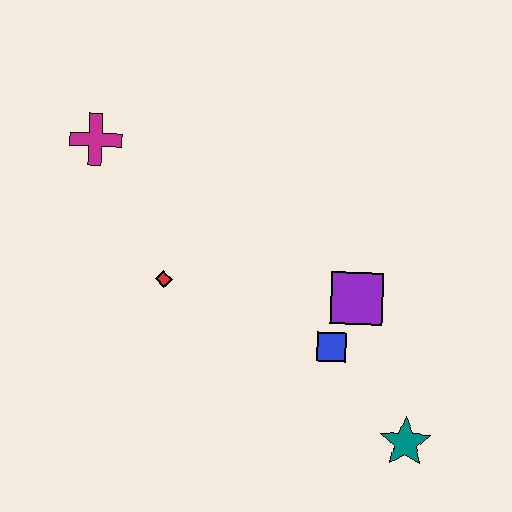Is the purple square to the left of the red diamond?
No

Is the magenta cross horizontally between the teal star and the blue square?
No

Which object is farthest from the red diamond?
The teal star is farthest from the red diamond.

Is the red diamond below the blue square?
No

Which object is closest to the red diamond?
The magenta cross is closest to the red diamond.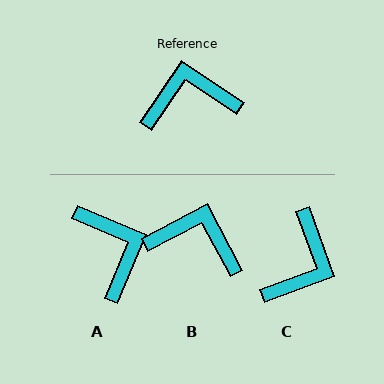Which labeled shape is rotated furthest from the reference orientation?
C, about 126 degrees away.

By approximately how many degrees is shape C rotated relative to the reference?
Approximately 126 degrees clockwise.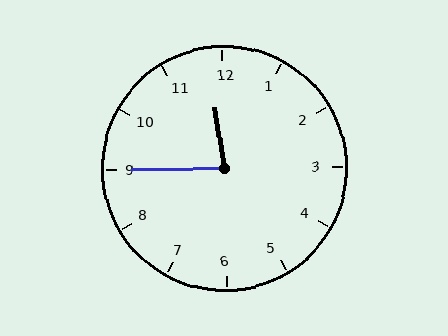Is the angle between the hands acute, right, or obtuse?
It is acute.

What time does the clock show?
11:45.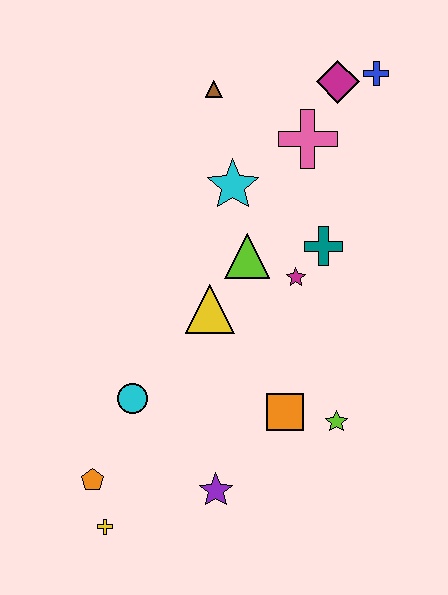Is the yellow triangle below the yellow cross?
No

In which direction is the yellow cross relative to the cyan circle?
The yellow cross is below the cyan circle.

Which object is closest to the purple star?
The orange square is closest to the purple star.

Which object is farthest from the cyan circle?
The blue cross is farthest from the cyan circle.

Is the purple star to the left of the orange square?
Yes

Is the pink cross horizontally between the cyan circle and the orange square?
No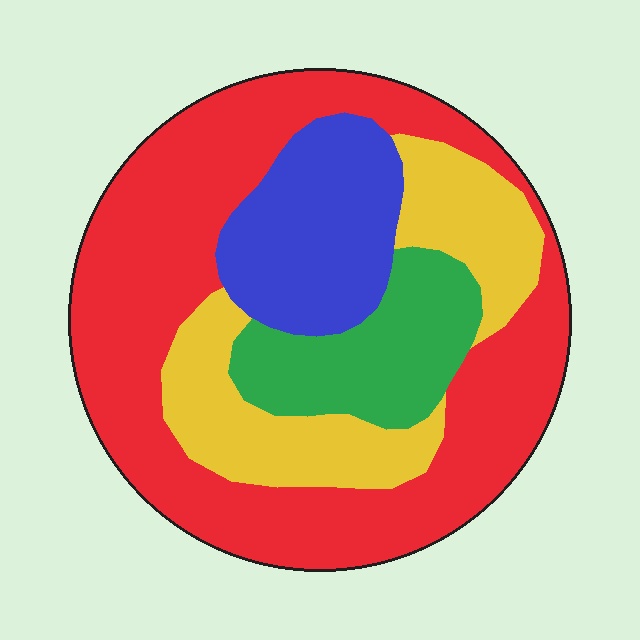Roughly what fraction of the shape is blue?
Blue takes up about one sixth (1/6) of the shape.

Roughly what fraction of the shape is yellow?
Yellow takes up about one fifth (1/5) of the shape.